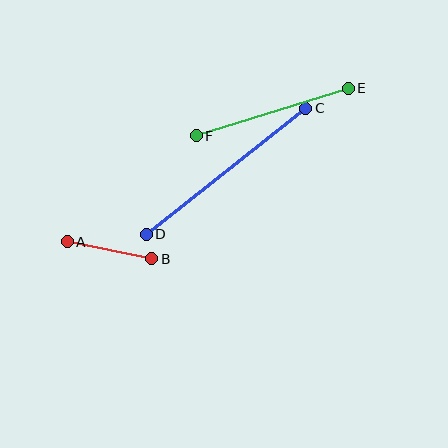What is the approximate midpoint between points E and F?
The midpoint is at approximately (272, 112) pixels.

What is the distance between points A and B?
The distance is approximately 86 pixels.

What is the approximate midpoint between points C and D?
The midpoint is at approximately (226, 171) pixels.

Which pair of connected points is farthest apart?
Points C and D are farthest apart.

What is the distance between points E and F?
The distance is approximately 159 pixels.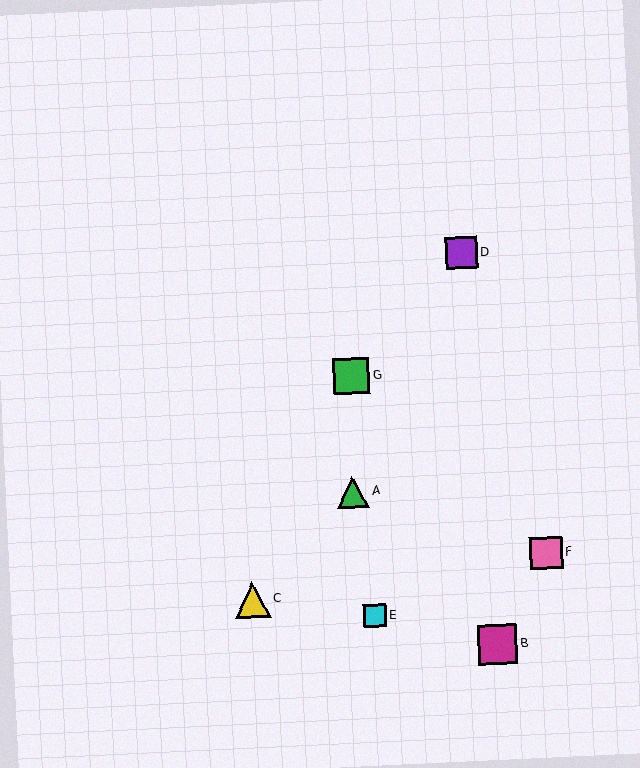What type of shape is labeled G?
Shape G is a green square.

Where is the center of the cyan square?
The center of the cyan square is at (375, 616).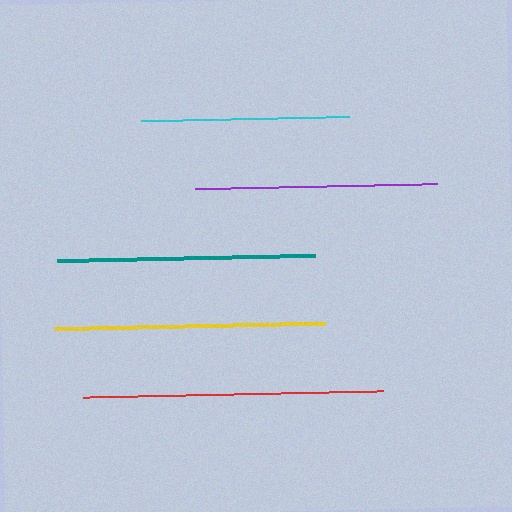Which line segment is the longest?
The red line is the longest at approximately 301 pixels.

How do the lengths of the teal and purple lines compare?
The teal and purple lines are approximately the same length.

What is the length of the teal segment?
The teal segment is approximately 259 pixels long.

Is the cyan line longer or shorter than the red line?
The red line is longer than the cyan line.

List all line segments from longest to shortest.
From longest to shortest: red, yellow, teal, purple, cyan.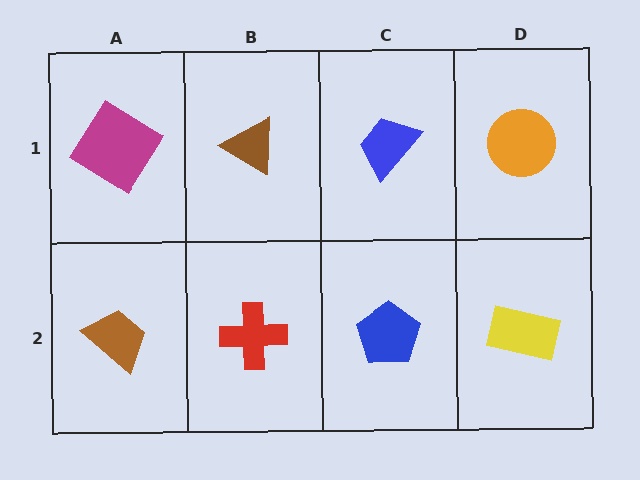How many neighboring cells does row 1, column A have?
2.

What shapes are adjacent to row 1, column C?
A blue pentagon (row 2, column C), a brown triangle (row 1, column B), an orange circle (row 1, column D).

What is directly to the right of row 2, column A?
A red cross.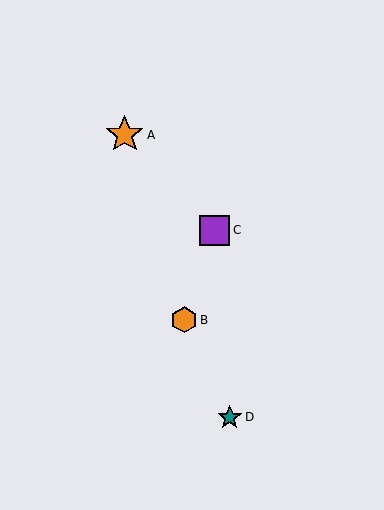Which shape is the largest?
The orange star (labeled A) is the largest.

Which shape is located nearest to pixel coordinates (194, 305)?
The orange hexagon (labeled B) at (184, 320) is nearest to that location.